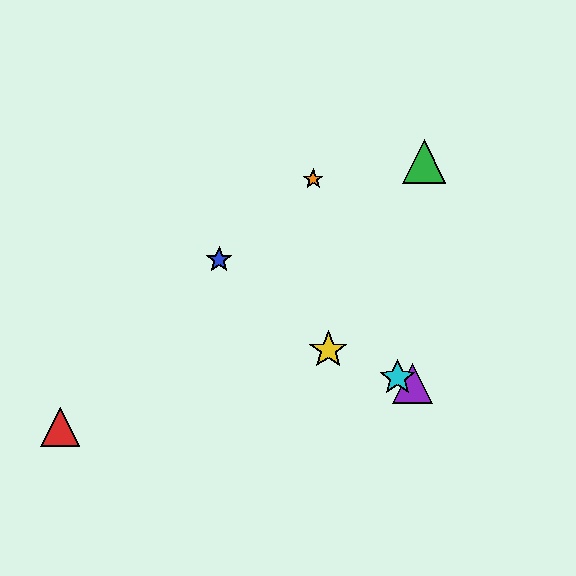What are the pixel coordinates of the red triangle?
The red triangle is at (60, 427).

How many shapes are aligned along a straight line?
3 shapes (the yellow star, the purple triangle, the cyan star) are aligned along a straight line.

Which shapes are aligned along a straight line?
The yellow star, the purple triangle, the cyan star are aligned along a straight line.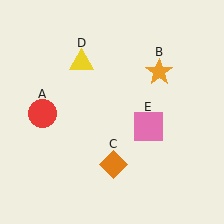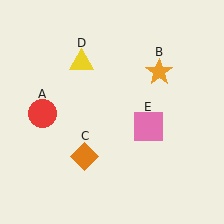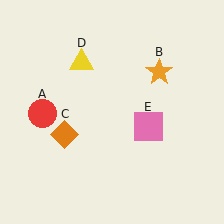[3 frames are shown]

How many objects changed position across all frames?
1 object changed position: orange diamond (object C).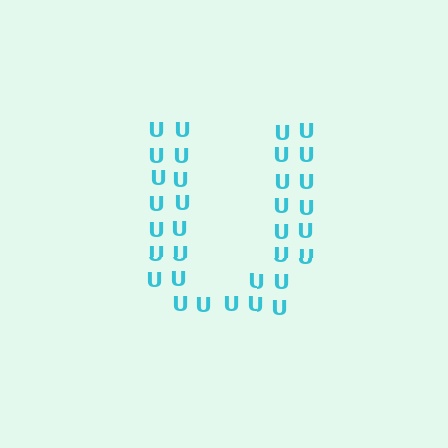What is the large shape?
The large shape is the letter U.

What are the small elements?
The small elements are letter U's.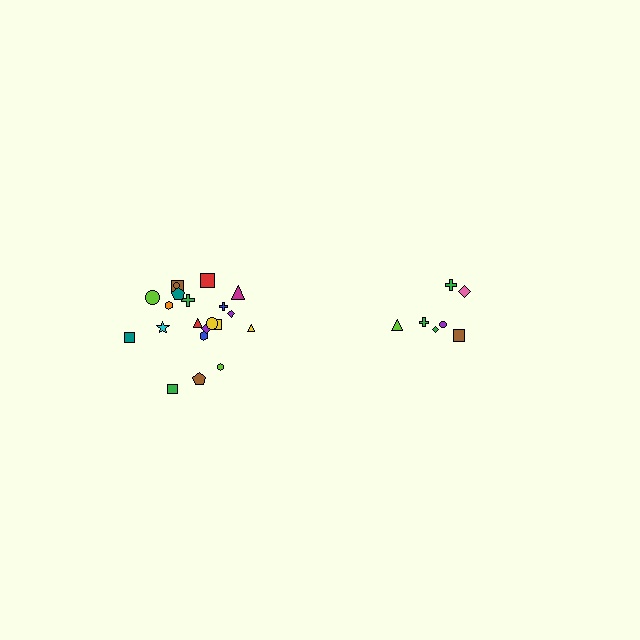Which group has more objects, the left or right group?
The left group.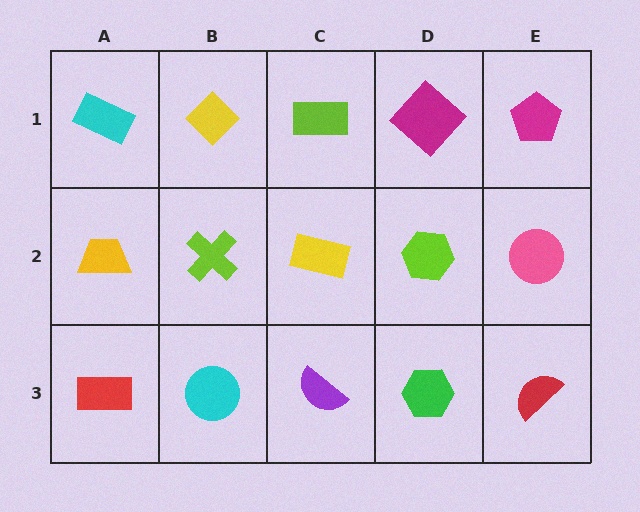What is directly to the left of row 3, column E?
A green hexagon.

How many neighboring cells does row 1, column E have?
2.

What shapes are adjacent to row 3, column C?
A yellow rectangle (row 2, column C), a cyan circle (row 3, column B), a green hexagon (row 3, column D).